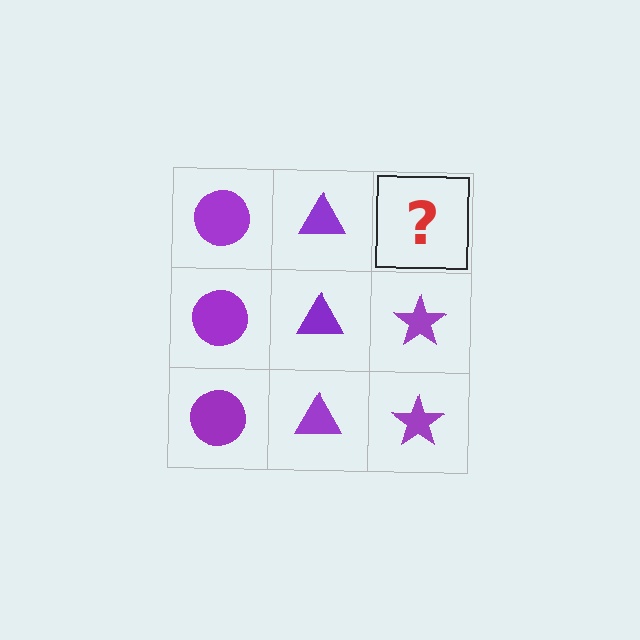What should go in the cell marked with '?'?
The missing cell should contain a purple star.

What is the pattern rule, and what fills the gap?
The rule is that each column has a consistent shape. The gap should be filled with a purple star.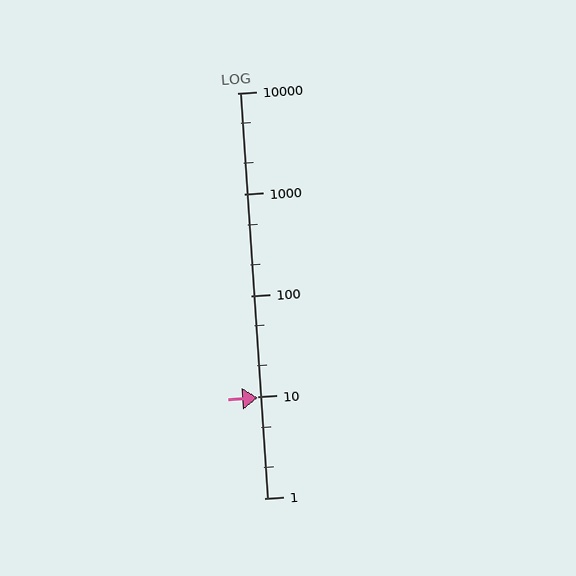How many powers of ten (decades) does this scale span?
The scale spans 4 decades, from 1 to 10000.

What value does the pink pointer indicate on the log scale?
The pointer indicates approximately 9.8.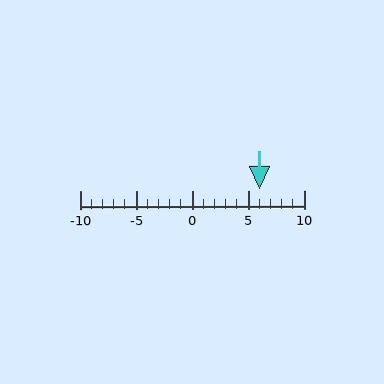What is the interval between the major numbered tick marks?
The major tick marks are spaced 5 units apart.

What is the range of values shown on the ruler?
The ruler shows values from -10 to 10.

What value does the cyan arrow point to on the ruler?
The cyan arrow points to approximately 6.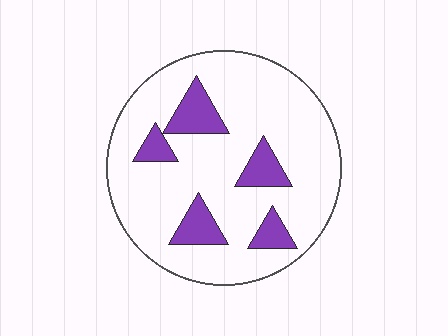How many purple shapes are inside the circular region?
5.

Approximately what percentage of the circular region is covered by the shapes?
Approximately 15%.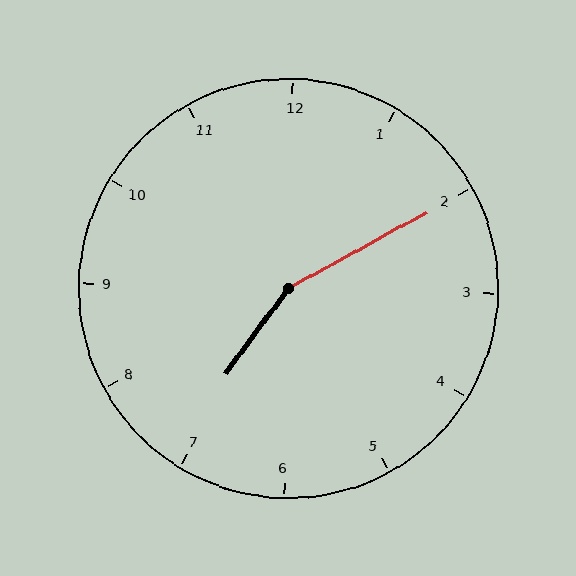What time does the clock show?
7:10.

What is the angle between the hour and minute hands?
Approximately 155 degrees.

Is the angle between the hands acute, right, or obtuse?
It is obtuse.